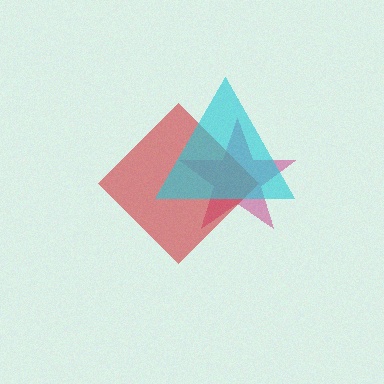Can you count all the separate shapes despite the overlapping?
Yes, there are 3 separate shapes.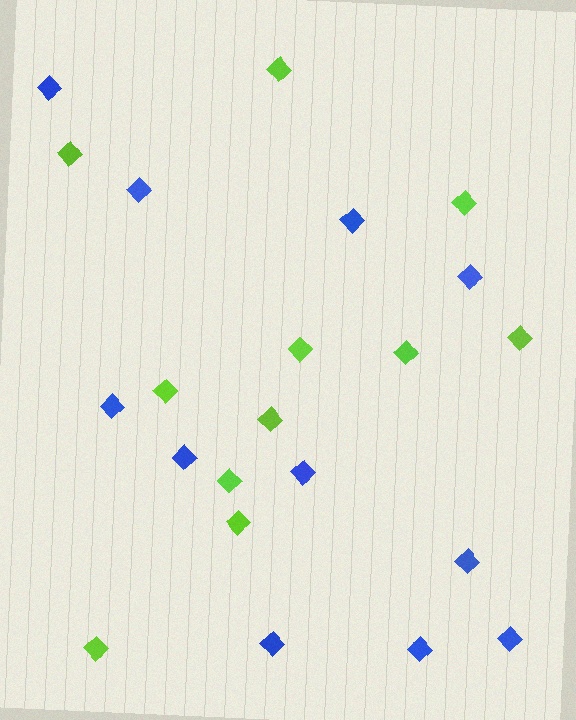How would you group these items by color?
There are 2 groups: one group of blue diamonds (11) and one group of lime diamonds (11).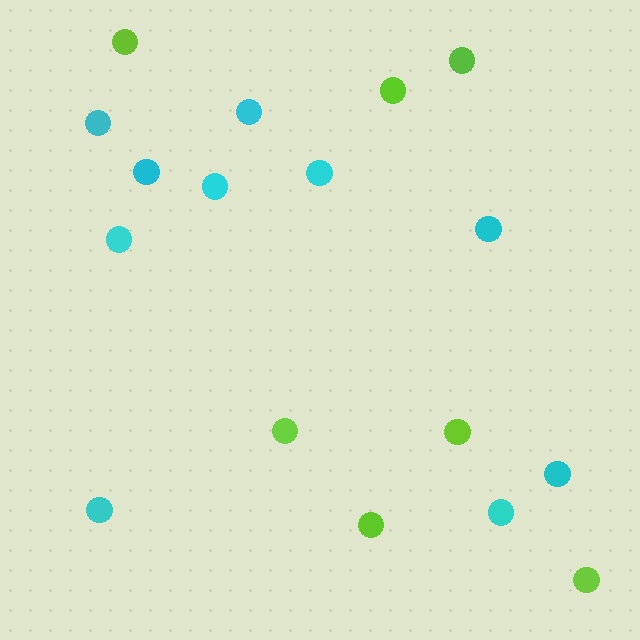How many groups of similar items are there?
There are 2 groups: one group of cyan circles (10) and one group of lime circles (7).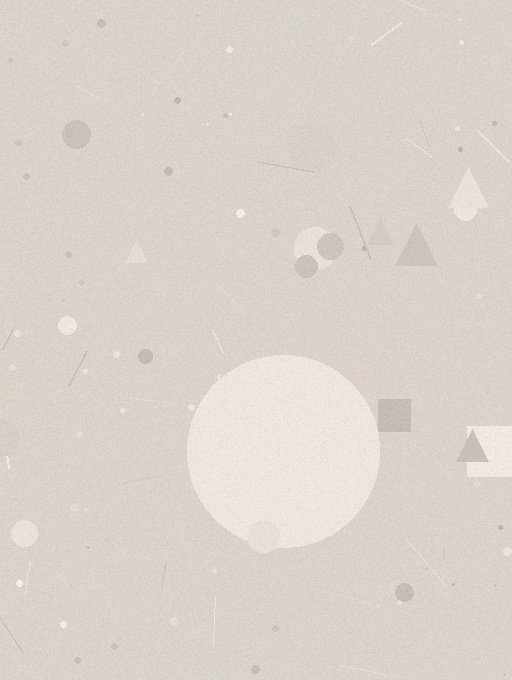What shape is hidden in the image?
A circle is hidden in the image.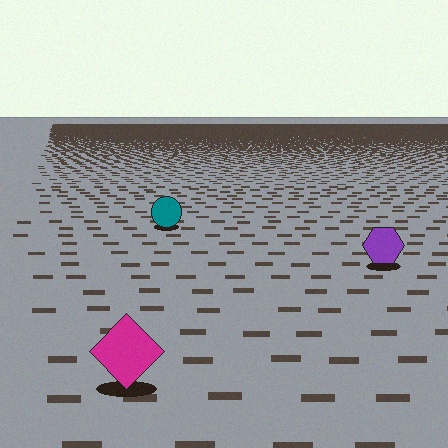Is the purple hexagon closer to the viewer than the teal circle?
Yes. The purple hexagon is closer — you can tell from the texture gradient: the ground texture is coarser near it.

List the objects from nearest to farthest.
From nearest to farthest: the magenta diamond, the purple hexagon, the teal circle.